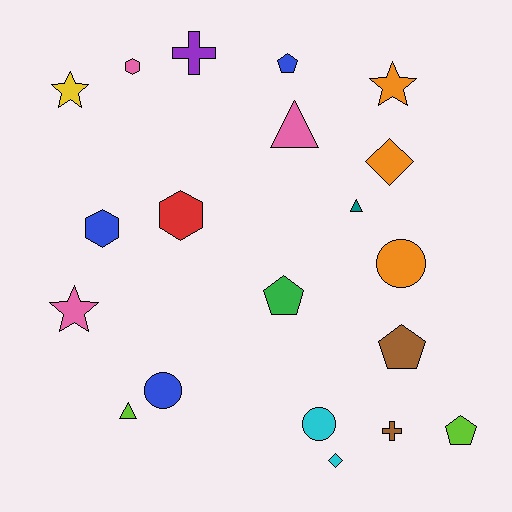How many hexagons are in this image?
There are 3 hexagons.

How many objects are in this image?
There are 20 objects.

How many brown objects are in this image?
There are 2 brown objects.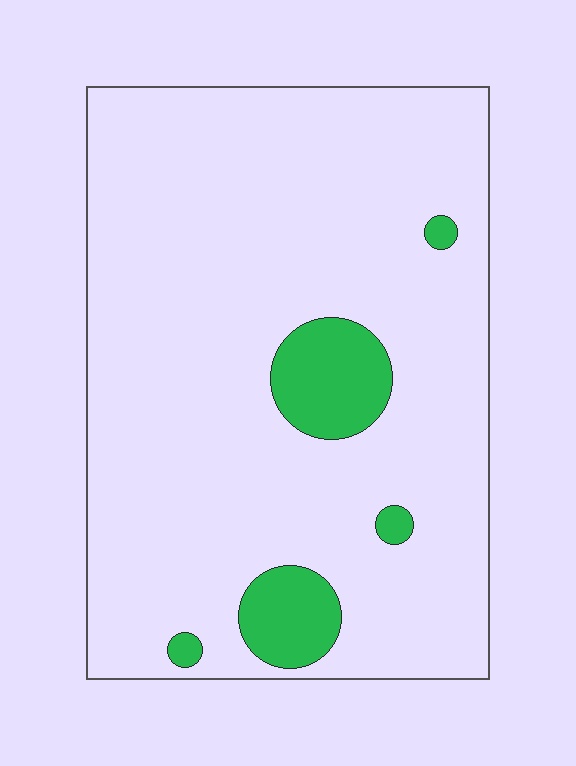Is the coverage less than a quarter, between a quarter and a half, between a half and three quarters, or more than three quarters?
Less than a quarter.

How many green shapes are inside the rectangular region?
5.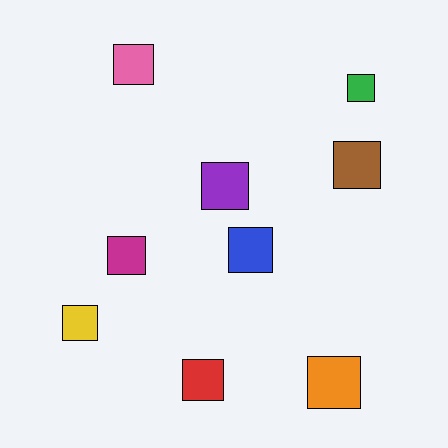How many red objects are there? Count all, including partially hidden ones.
There is 1 red object.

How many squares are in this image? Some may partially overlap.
There are 9 squares.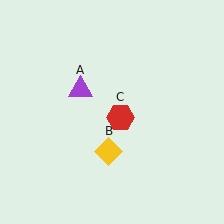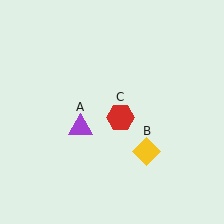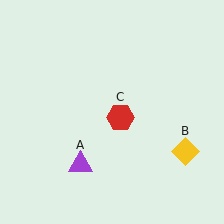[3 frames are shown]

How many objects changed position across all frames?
2 objects changed position: purple triangle (object A), yellow diamond (object B).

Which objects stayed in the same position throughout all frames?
Red hexagon (object C) remained stationary.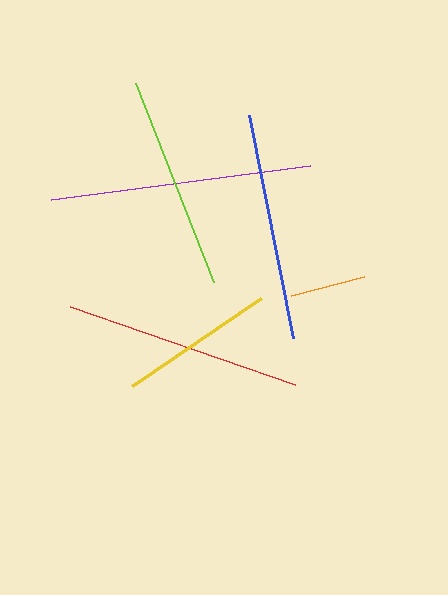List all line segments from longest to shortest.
From longest to shortest: purple, red, blue, lime, yellow, orange.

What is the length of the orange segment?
The orange segment is approximately 76 pixels long.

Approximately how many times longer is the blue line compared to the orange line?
The blue line is approximately 3.0 times the length of the orange line.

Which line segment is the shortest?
The orange line is the shortest at approximately 76 pixels.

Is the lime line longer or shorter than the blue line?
The blue line is longer than the lime line.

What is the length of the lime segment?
The lime segment is approximately 213 pixels long.